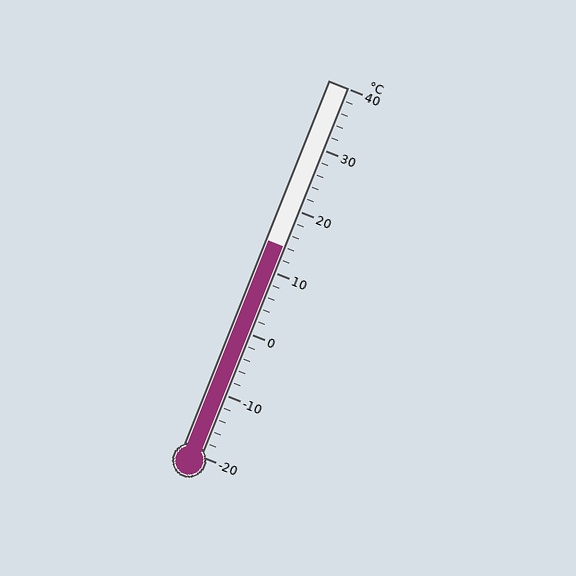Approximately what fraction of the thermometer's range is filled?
The thermometer is filled to approximately 55% of its range.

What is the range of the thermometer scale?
The thermometer scale ranges from -20°C to 40°C.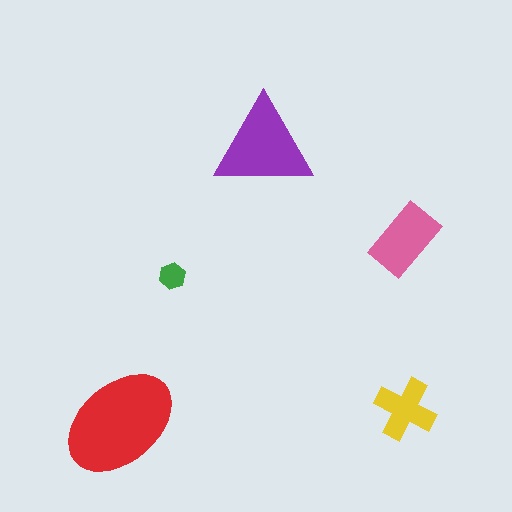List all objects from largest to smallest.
The red ellipse, the purple triangle, the pink rectangle, the yellow cross, the green hexagon.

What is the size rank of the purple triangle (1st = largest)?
2nd.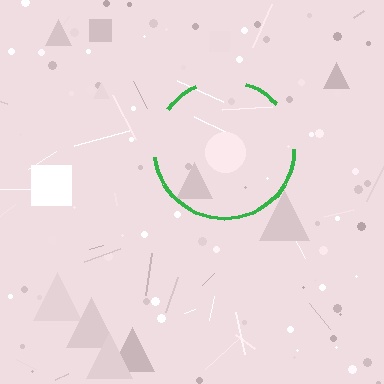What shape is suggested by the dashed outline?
The dashed outline suggests a circle.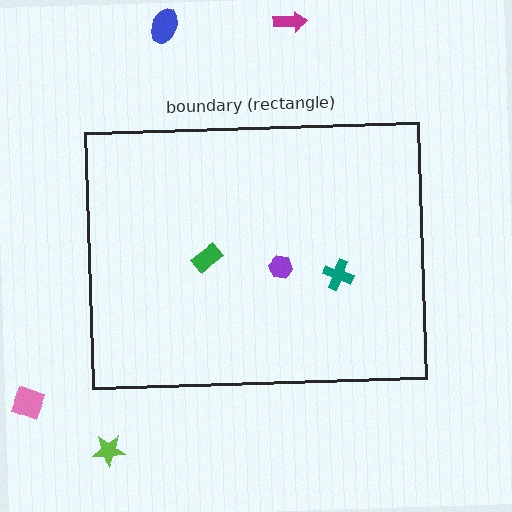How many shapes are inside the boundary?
3 inside, 4 outside.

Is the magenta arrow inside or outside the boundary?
Outside.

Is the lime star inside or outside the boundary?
Outside.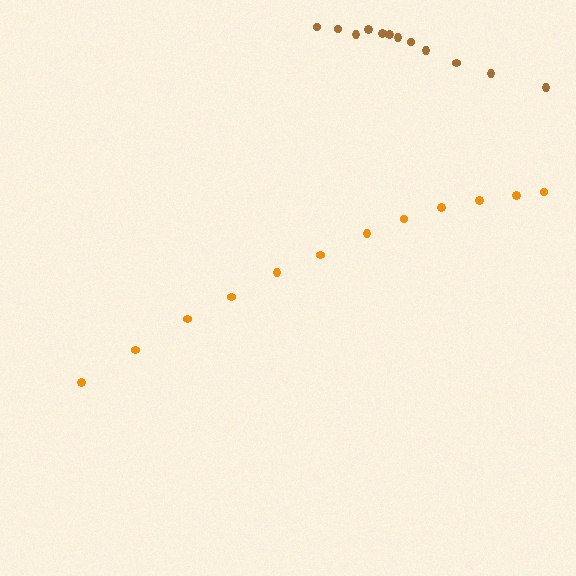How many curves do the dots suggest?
There are 2 distinct paths.